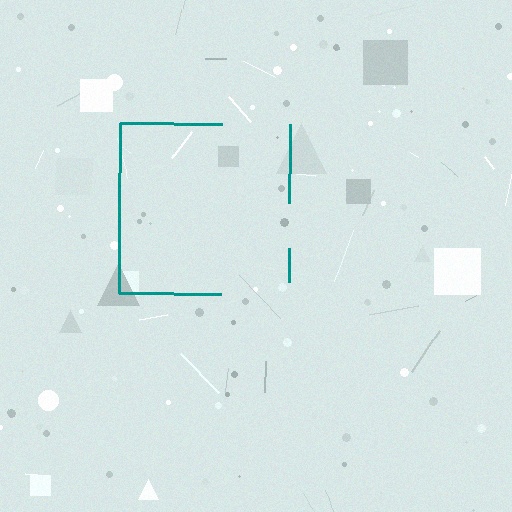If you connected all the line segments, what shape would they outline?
They would outline a square.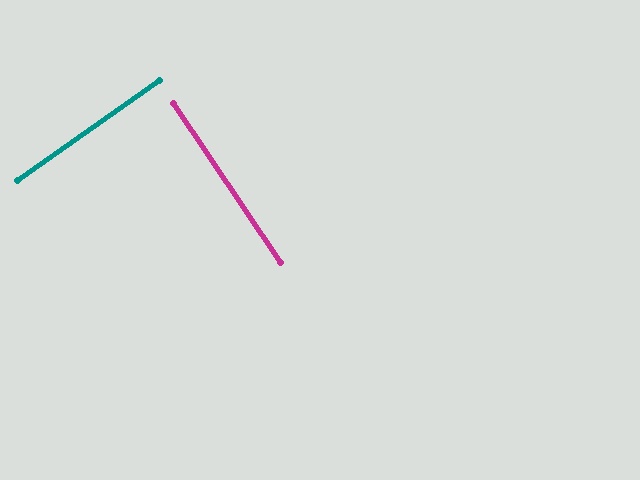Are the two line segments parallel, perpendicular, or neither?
Perpendicular — they meet at approximately 89°.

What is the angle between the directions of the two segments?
Approximately 89 degrees.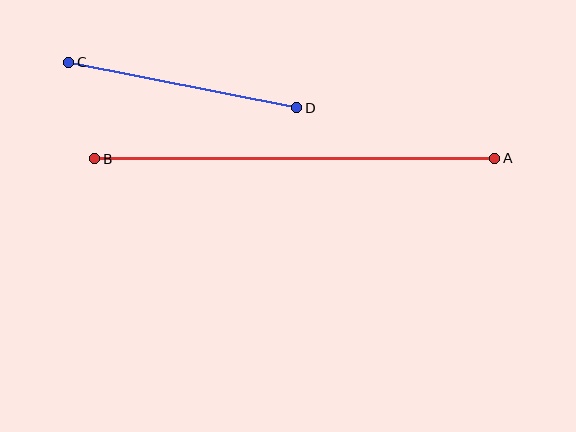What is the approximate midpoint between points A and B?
The midpoint is at approximately (295, 159) pixels.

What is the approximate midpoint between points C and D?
The midpoint is at approximately (183, 85) pixels.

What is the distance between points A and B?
The distance is approximately 400 pixels.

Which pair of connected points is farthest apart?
Points A and B are farthest apart.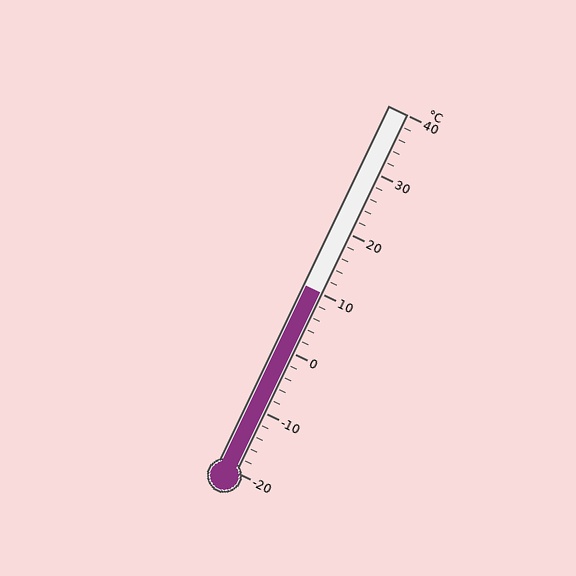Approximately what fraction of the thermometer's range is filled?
The thermometer is filled to approximately 50% of its range.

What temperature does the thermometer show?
The thermometer shows approximately 10°C.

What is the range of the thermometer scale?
The thermometer scale ranges from -20°C to 40°C.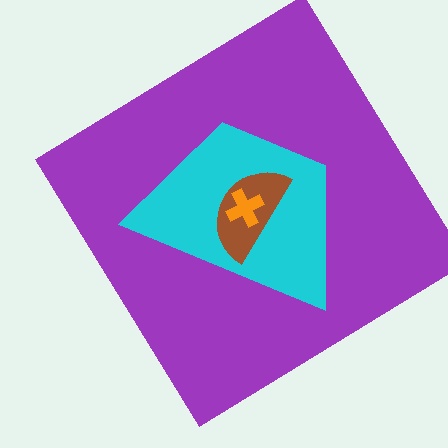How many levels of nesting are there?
4.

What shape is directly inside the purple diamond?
The cyan trapezoid.